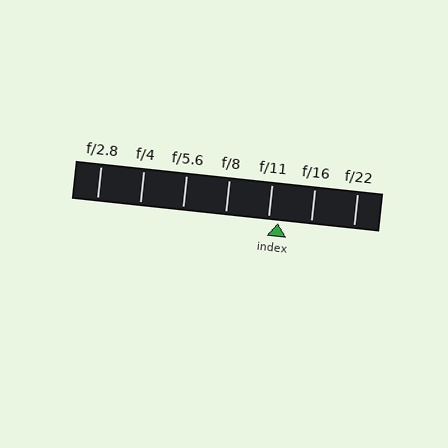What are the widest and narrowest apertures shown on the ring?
The widest aperture shown is f/2.8 and the narrowest is f/22.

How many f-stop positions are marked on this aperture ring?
There are 7 f-stop positions marked.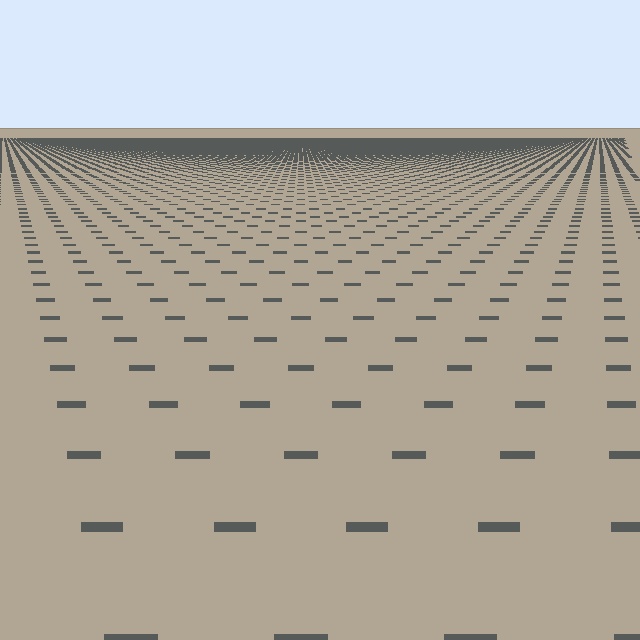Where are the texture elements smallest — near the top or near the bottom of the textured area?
Near the top.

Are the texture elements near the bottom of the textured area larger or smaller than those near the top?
Larger. Near the bottom, elements are closer to the viewer and appear at a bigger on-screen size.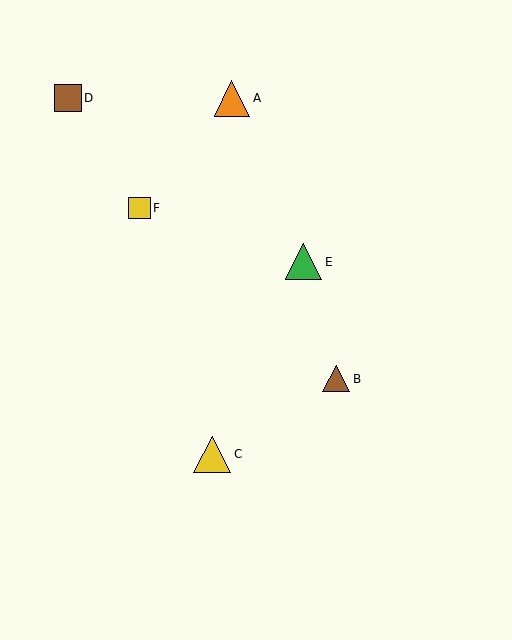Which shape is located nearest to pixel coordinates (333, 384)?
The brown triangle (labeled B) at (336, 379) is nearest to that location.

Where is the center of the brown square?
The center of the brown square is at (68, 98).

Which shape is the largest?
The yellow triangle (labeled C) is the largest.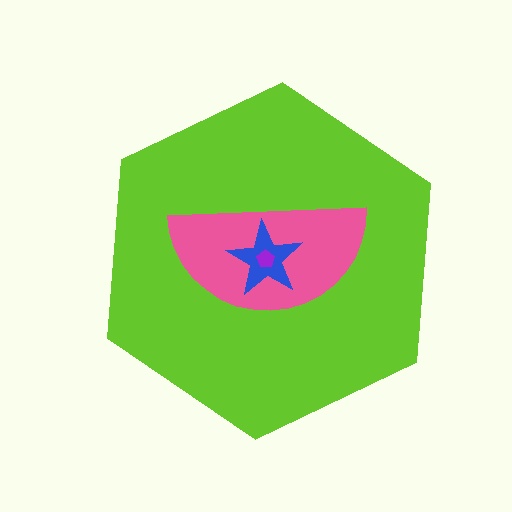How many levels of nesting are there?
4.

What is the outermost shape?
The lime hexagon.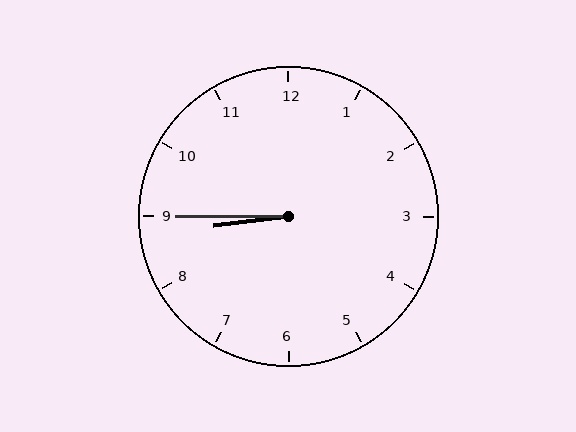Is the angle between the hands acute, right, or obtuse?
It is acute.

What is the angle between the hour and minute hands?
Approximately 8 degrees.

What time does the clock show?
8:45.